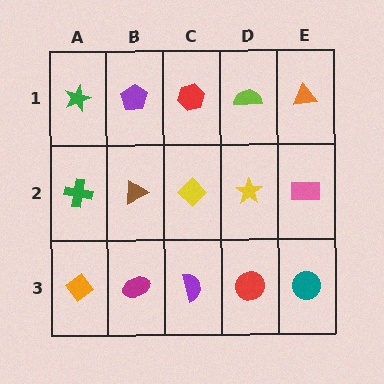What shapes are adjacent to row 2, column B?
A purple pentagon (row 1, column B), a magenta ellipse (row 3, column B), a green cross (row 2, column A), a yellow diamond (row 2, column C).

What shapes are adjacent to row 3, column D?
A yellow star (row 2, column D), a purple semicircle (row 3, column C), a teal circle (row 3, column E).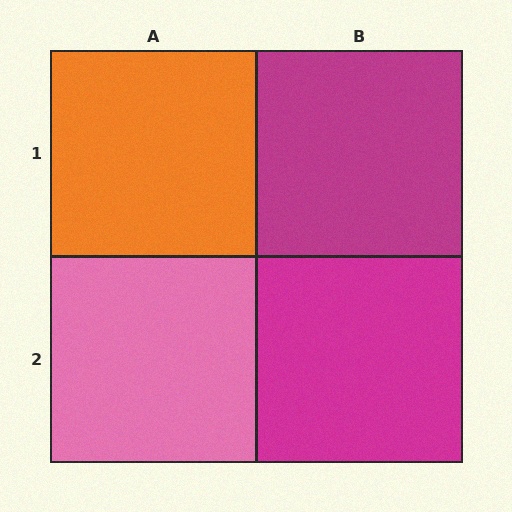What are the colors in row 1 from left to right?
Orange, magenta.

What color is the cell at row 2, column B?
Magenta.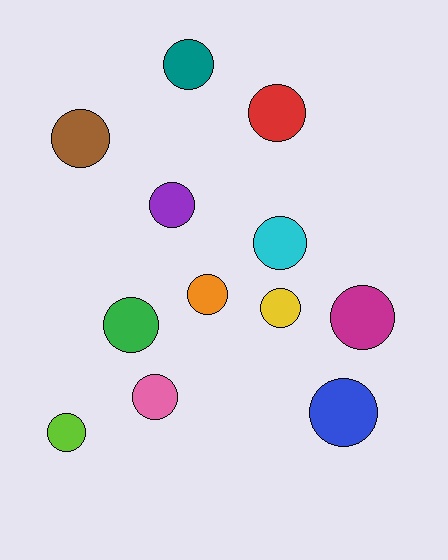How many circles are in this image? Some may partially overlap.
There are 12 circles.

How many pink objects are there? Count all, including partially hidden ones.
There is 1 pink object.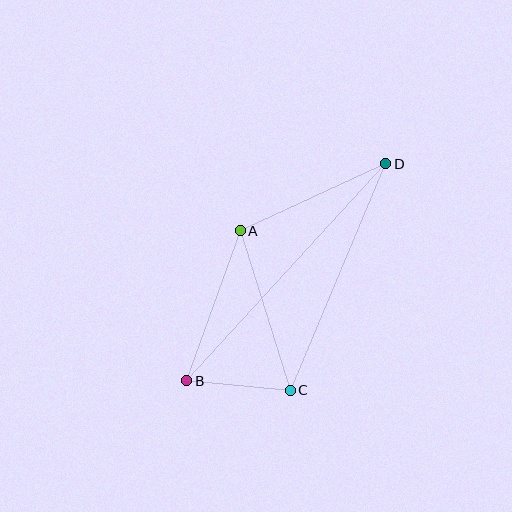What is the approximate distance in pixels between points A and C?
The distance between A and C is approximately 167 pixels.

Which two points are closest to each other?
Points B and C are closest to each other.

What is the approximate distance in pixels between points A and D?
The distance between A and D is approximately 160 pixels.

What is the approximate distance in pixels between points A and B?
The distance between A and B is approximately 159 pixels.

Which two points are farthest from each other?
Points B and D are farthest from each other.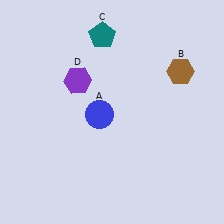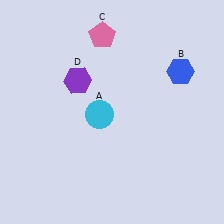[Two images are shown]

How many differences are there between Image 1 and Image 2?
There are 3 differences between the two images.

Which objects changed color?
A changed from blue to cyan. B changed from brown to blue. C changed from teal to pink.